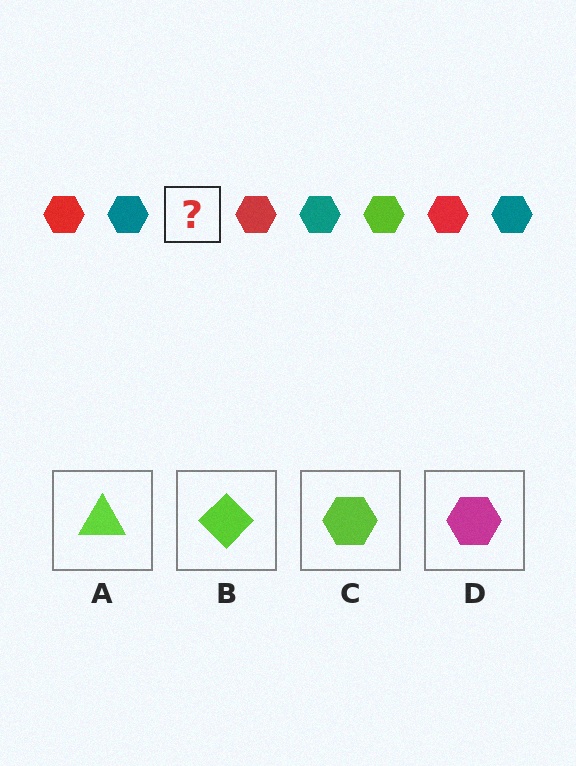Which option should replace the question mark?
Option C.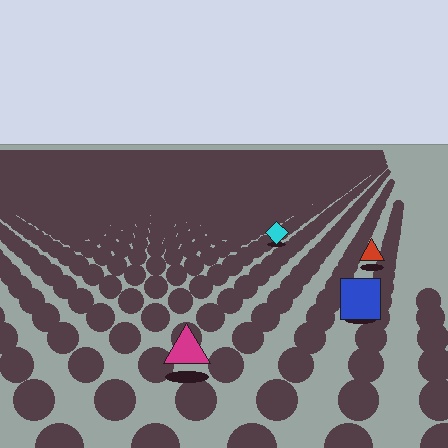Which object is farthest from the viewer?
The cyan diamond is farthest from the viewer. It appears smaller and the ground texture around it is denser.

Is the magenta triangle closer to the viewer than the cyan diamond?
Yes. The magenta triangle is closer — you can tell from the texture gradient: the ground texture is coarser near it.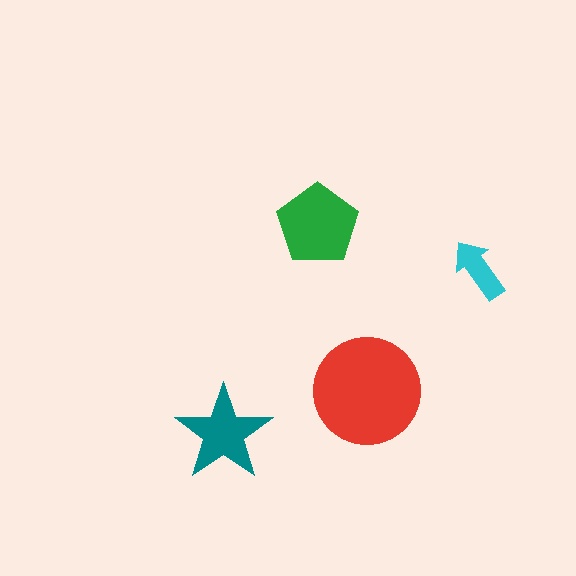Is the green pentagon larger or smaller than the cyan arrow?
Larger.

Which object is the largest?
The red circle.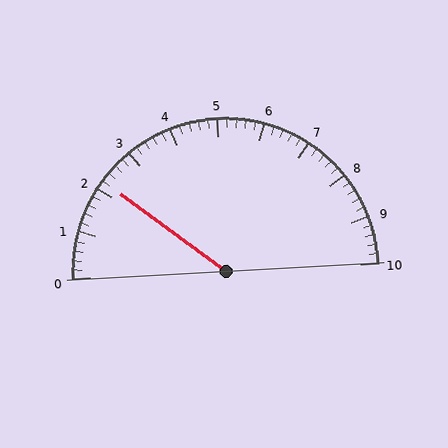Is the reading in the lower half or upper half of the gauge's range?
The reading is in the lower half of the range (0 to 10).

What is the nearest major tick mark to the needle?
The nearest major tick mark is 2.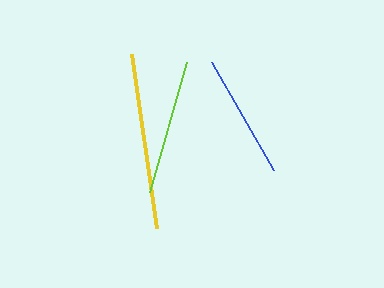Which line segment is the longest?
The yellow line is the longest at approximately 176 pixels.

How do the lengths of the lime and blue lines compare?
The lime and blue lines are approximately the same length.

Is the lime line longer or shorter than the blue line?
The lime line is longer than the blue line.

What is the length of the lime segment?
The lime segment is approximately 135 pixels long.